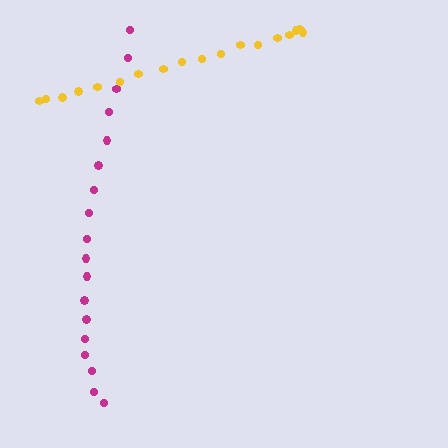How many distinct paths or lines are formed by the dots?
There are 2 distinct paths.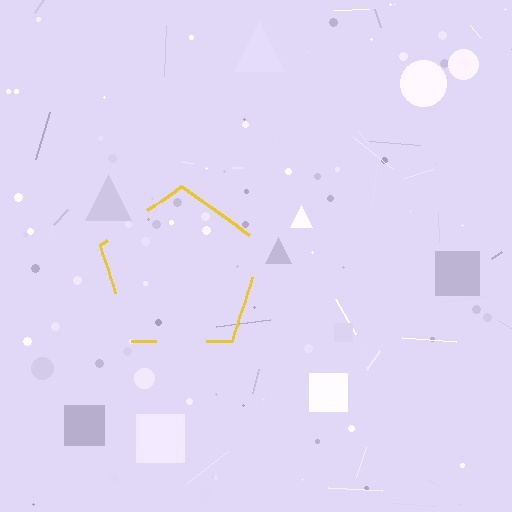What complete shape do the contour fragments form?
The contour fragments form a pentagon.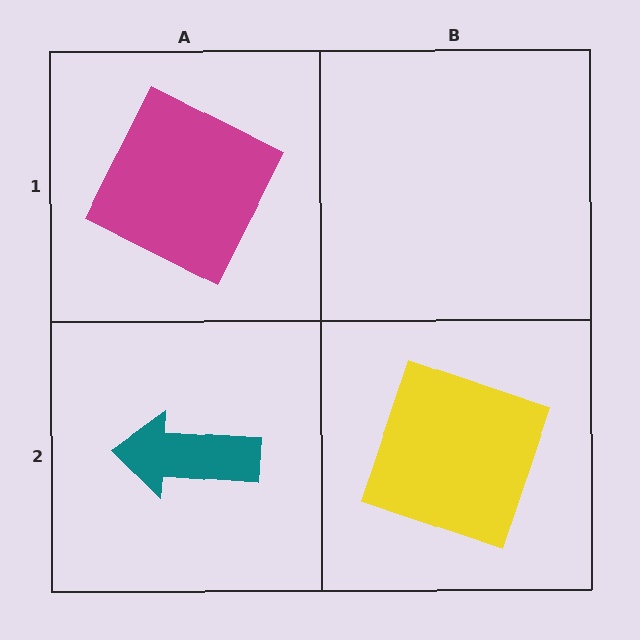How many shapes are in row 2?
2 shapes.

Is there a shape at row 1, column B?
No, that cell is empty.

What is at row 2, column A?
A teal arrow.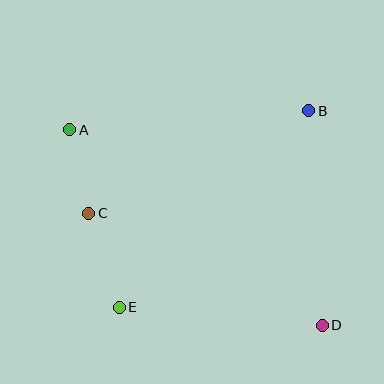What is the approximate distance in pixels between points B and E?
The distance between B and E is approximately 273 pixels.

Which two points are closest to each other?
Points A and C are closest to each other.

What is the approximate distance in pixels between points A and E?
The distance between A and E is approximately 184 pixels.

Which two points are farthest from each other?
Points A and D are farthest from each other.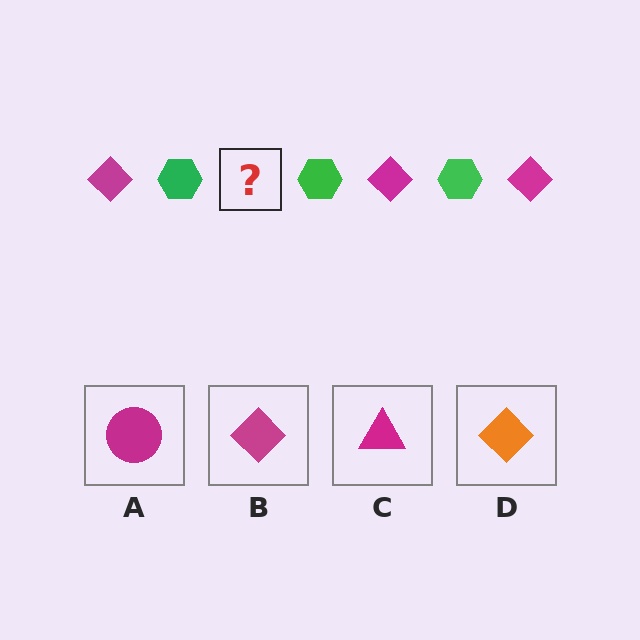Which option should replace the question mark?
Option B.